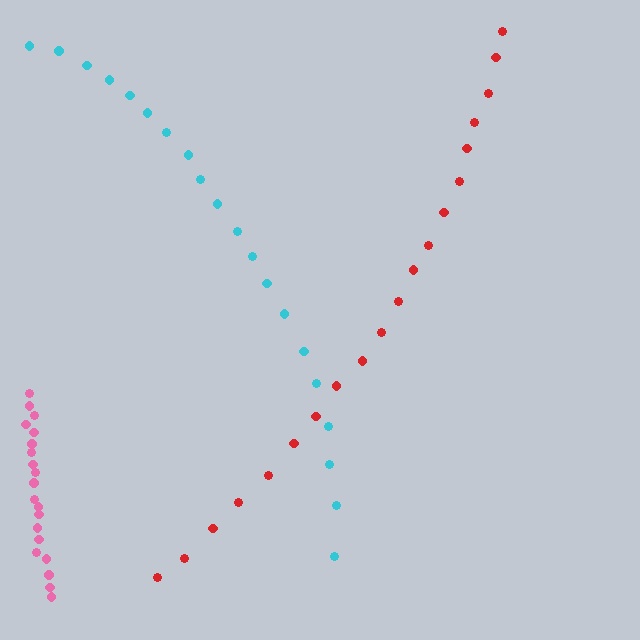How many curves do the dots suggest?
There are 3 distinct paths.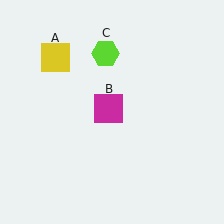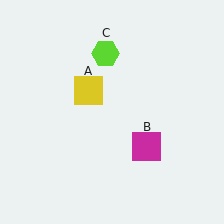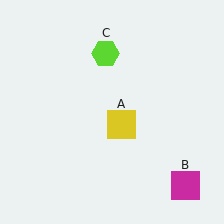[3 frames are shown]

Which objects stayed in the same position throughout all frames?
Lime hexagon (object C) remained stationary.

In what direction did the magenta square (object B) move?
The magenta square (object B) moved down and to the right.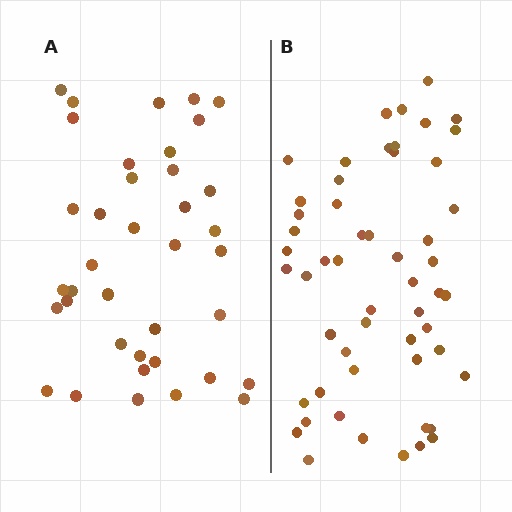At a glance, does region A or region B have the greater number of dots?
Region B (the right region) has more dots.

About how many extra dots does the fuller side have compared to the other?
Region B has approximately 15 more dots than region A.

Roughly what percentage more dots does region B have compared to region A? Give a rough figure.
About 40% more.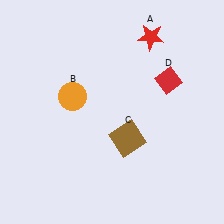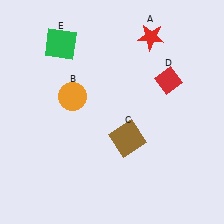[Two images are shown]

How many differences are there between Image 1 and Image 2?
There is 1 difference between the two images.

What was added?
A green square (E) was added in Image 2.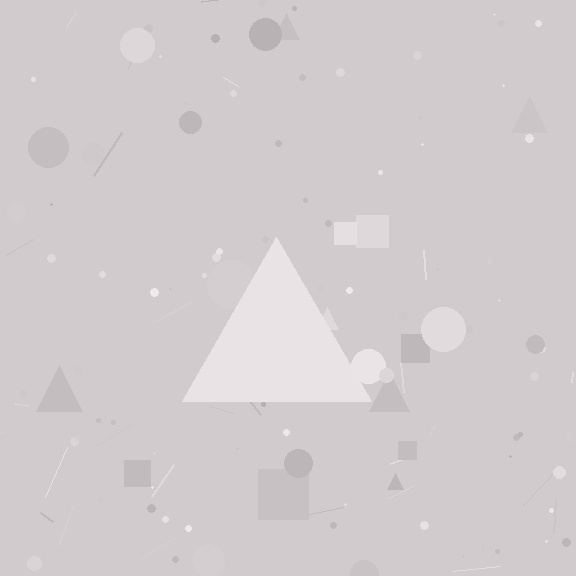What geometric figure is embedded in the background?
A triangle is embedded in the background.